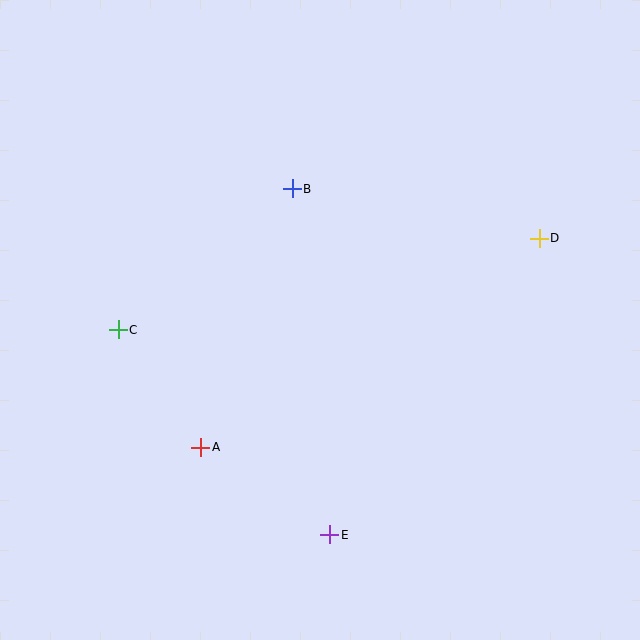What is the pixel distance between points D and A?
The distance between D and A is 398 pixels.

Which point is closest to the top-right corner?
Point D is closest to the top-right corner.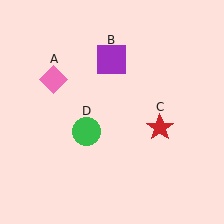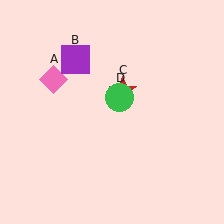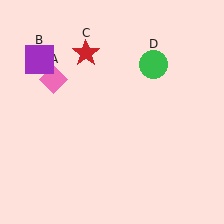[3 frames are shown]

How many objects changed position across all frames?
3 objects changed position: purple square (object B), red star (object C), green circle (object D).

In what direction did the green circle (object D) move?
The green circle (object D) moved up and to the right.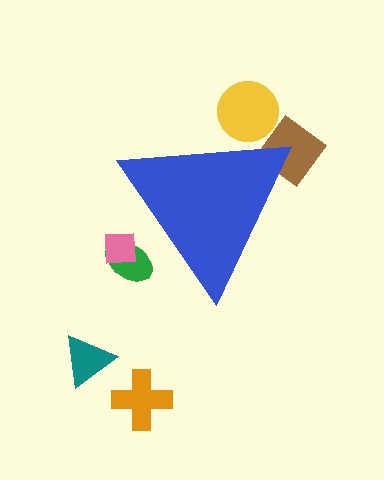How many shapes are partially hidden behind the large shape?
4 shapes are partially hidden.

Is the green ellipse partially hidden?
Yes, the green ellipse is partially hidden behind the blue triangle.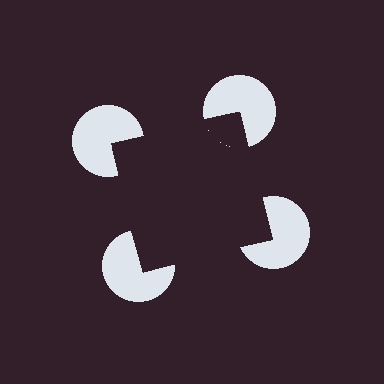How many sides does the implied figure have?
4 sides.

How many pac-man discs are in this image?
There are 4 — one at each vertex of the illusory square.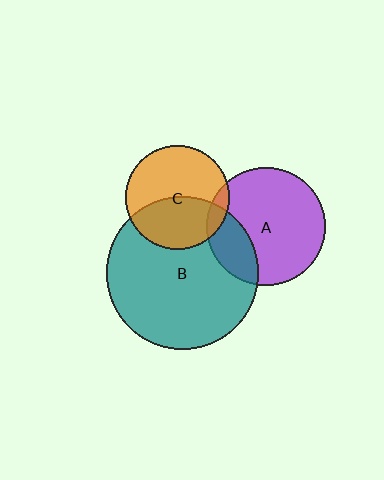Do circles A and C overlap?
Yes.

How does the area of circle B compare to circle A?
Approximately 1.7 times.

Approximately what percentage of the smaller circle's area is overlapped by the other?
Approximately 10%.